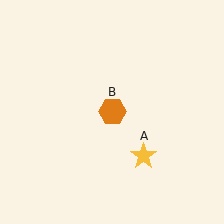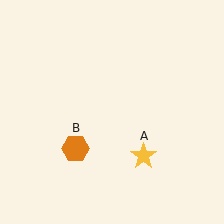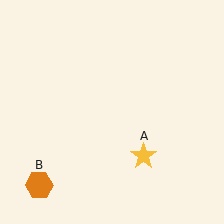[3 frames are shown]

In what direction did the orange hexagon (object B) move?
The orange hexagon (object B) moved down and to the left.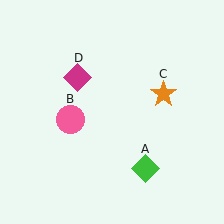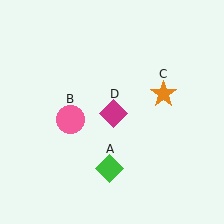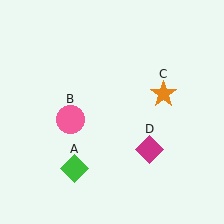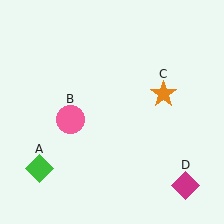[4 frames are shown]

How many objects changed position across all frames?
2 objects changed position: green diamond (object A), magenta diamond (object D).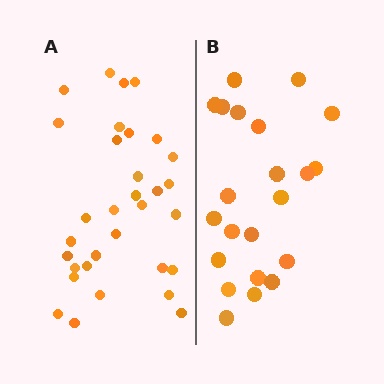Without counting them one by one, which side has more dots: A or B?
Region A (the left region) has more dots.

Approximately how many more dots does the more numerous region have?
Region A has roughly 10 or so more dots than region B.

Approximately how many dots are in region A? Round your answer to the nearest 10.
About 30 dots. (The exact count is 32, which rounds to 30.)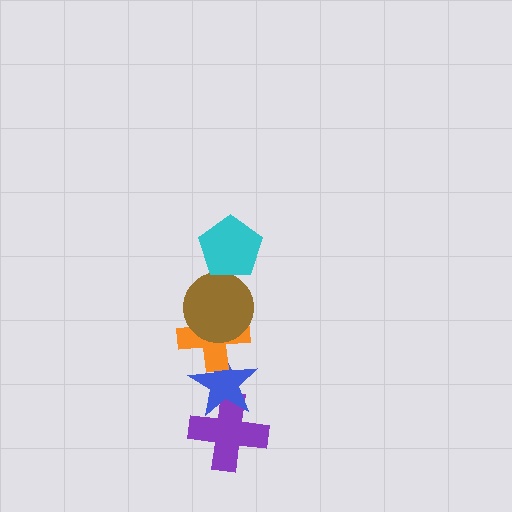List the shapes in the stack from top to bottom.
From top to bottom: the cyan pentagon, the brown circle, the orange cross, the blue star, the purple cross.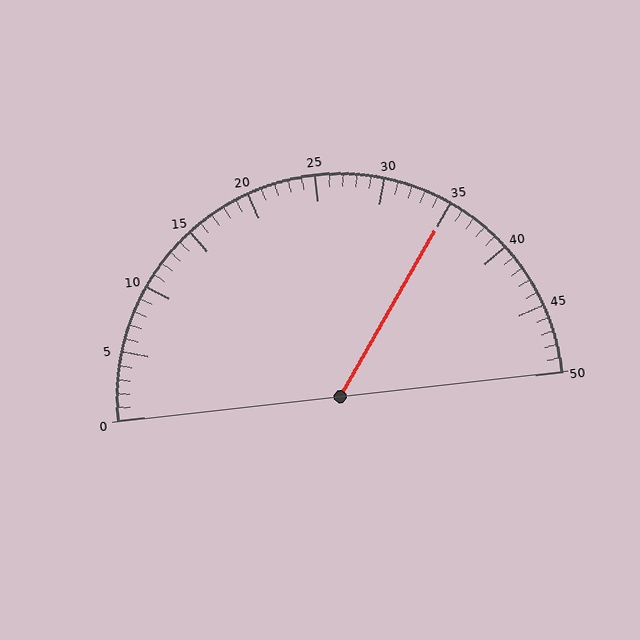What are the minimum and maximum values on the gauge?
The gauge ranges from 0 to 50.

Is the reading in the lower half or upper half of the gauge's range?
The reading is in the upper half of the range (0 to 50).